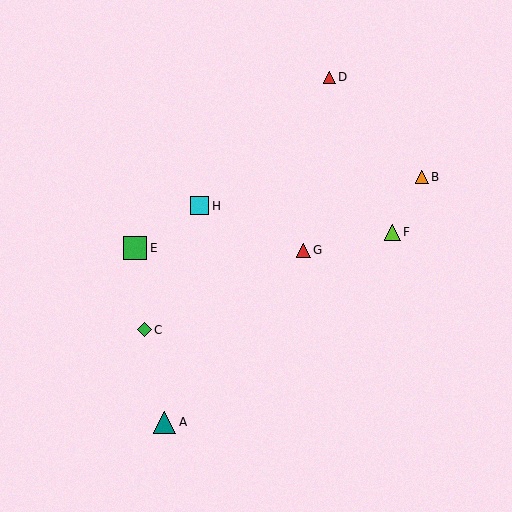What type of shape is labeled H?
Shape H is a cyan square.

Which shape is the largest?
The green square (labeled E) is the largest.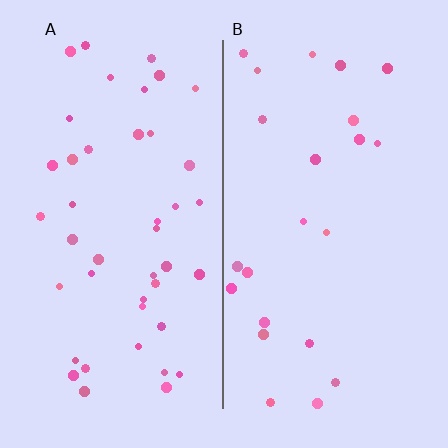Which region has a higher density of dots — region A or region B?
A (the left).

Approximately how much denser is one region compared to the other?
Approximately 1.9× — region A over region B.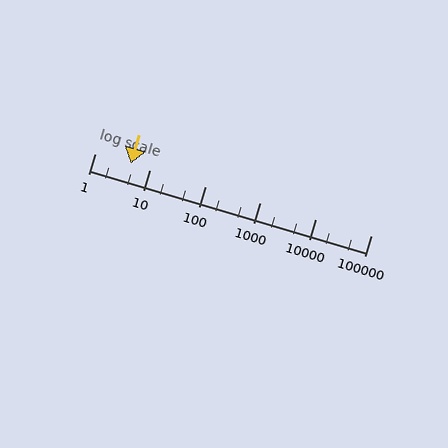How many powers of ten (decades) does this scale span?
The scale spans 5 decades, from 1 to 100000.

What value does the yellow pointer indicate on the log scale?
The pointer indicates approximately 4.4.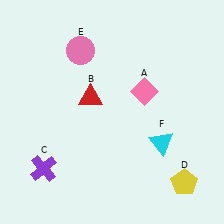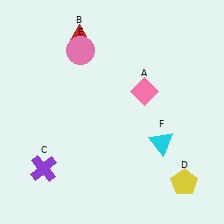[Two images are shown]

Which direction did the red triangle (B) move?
The red triangle (B) moved up.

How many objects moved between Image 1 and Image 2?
1 object moved between the two images.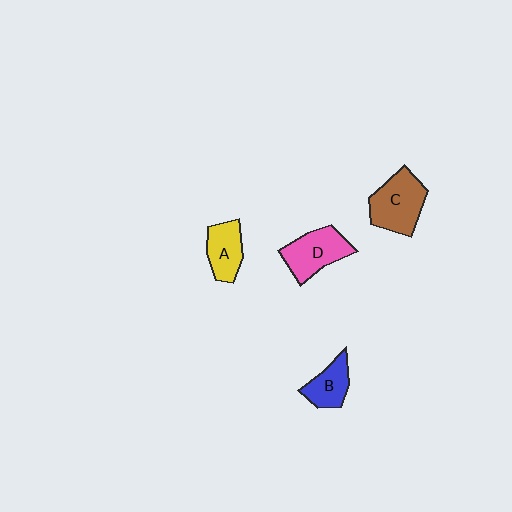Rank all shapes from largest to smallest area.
From largest to smallest: C (brown), D (pink), A (yellow), B (blue).